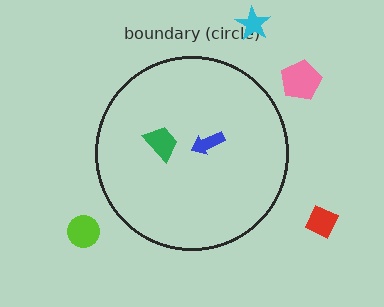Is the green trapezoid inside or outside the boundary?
Inside.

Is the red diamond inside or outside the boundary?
Outside.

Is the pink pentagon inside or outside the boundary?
Outside.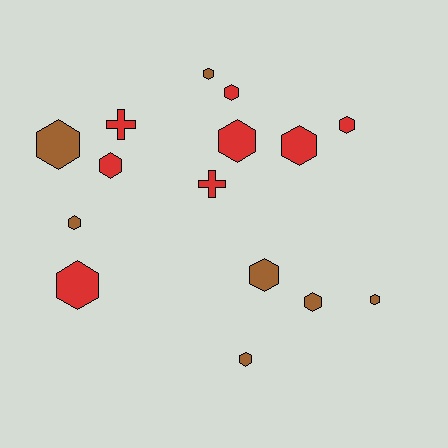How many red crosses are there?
There are 2 red crosses.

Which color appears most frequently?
Red, with 8 objects.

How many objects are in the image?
There are 15 objects.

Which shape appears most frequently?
Hexagon, with 13 objects.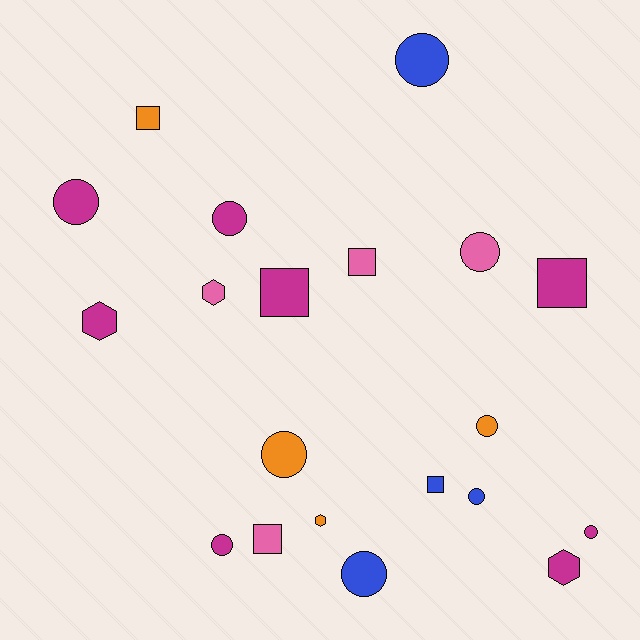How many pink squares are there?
There are 2 pink squares.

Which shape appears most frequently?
Circle, with 10 objects.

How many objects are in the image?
There are 20 objects.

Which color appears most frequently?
Magenta, with 8 objects.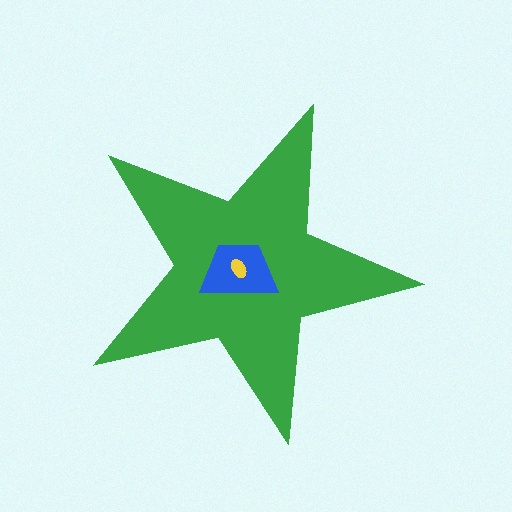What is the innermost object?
The yellow ellipse.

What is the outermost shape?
The green star.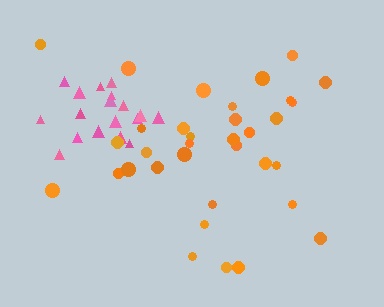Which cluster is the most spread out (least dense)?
Orange.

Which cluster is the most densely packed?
Pink.